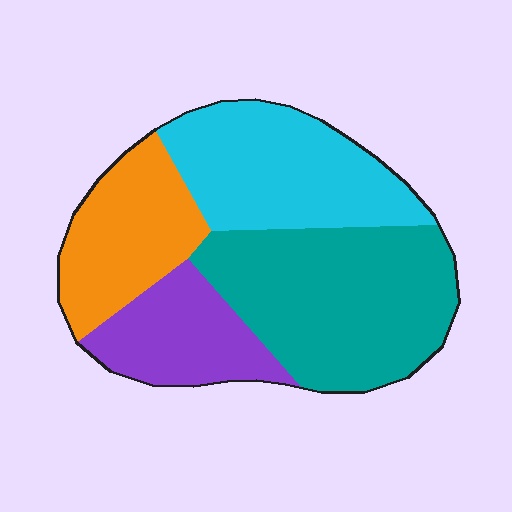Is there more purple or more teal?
Teal.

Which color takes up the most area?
Teal, at roughly 35%.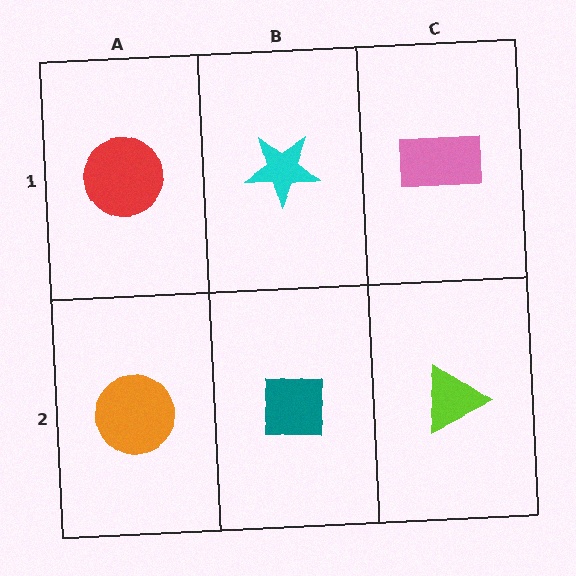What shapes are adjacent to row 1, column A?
An orange circle (row 2, column A), a cyan star (row 1, column B).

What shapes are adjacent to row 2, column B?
A cyan star (row 1, column B), an orange circle (row 2, column A), a lime triangle (row 2, column C).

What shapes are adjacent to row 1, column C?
A lime triangle (row 2, column C), a cyan star (row 1, column B).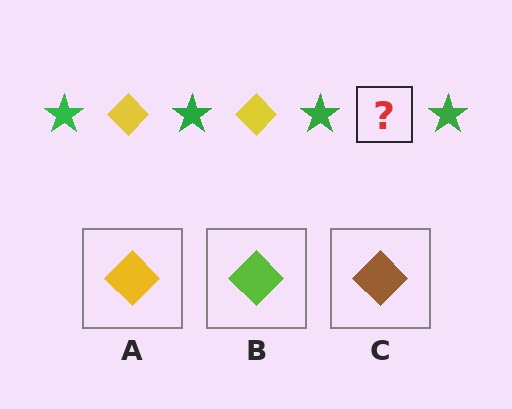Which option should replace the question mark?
Option A.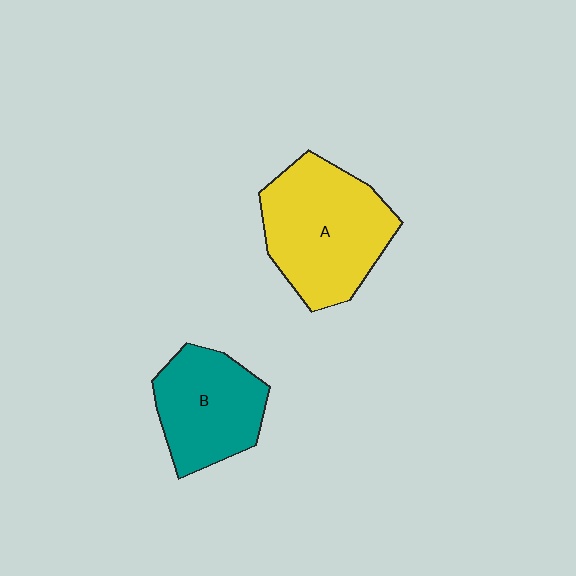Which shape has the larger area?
Shape A (yellow).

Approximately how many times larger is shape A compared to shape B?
Approximately 1.4 times.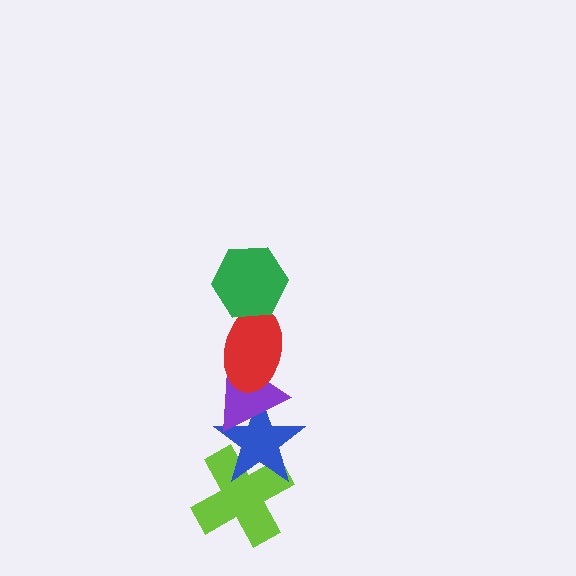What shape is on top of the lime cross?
The blue star is on top of the lime cross.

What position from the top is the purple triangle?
The purple triangle is 3rd from the top.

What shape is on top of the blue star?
The purple triangle is on top of the blue star.